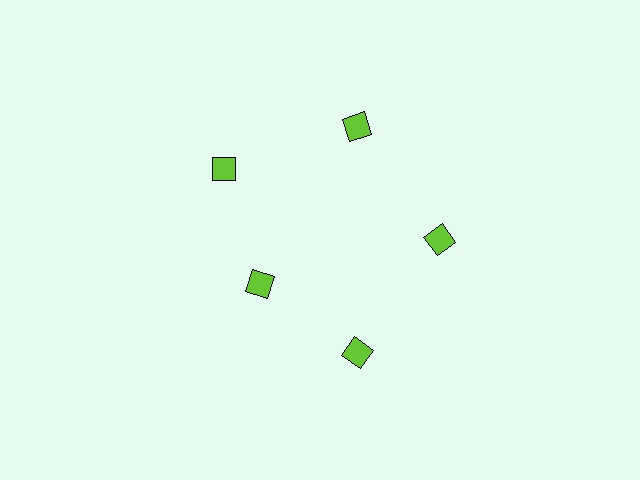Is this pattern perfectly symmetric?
No. The 5 lime diamonds are arranged in a ring, but one element near the 8 o'clock position is pulled inward toward the center, breaking the 5-fold rotational symmetry.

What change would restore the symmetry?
The symmetry would be restored by moving it outward, back onto the ring so that all 5 diamonds sit at equal angles and equal distance from the center.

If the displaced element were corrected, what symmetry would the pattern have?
It would have 5-fold rotational symmetry — the pattern would map onto itself every 72 degrees.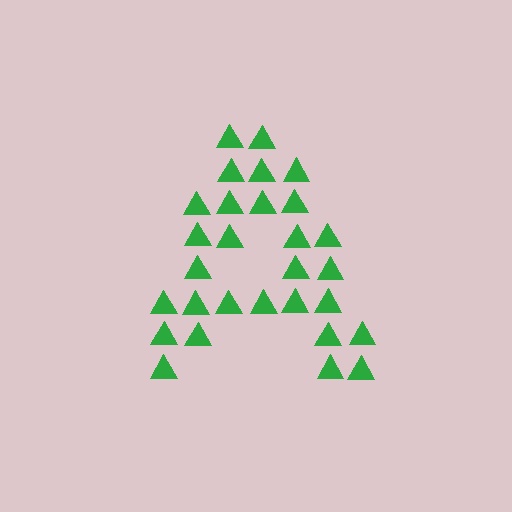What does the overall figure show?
The overall figure shows the letter A.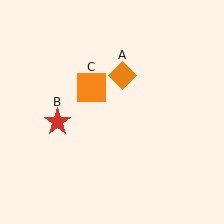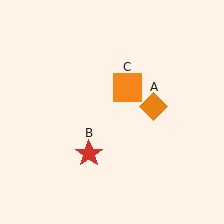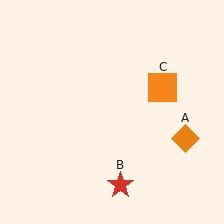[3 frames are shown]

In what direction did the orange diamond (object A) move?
The orange diamond (object A) moved down and to the right.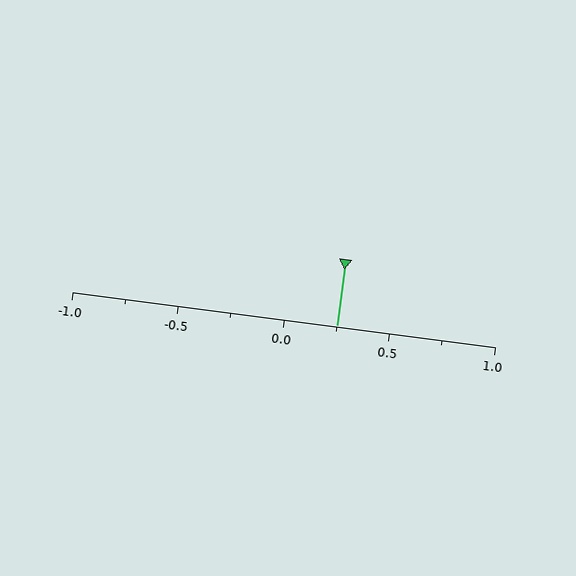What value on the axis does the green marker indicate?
The marker indicates approximately 0.25.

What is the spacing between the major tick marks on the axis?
The major ticks are spaced 0.5 apart.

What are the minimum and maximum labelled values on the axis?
The axis runs from -1.0 to 1.0.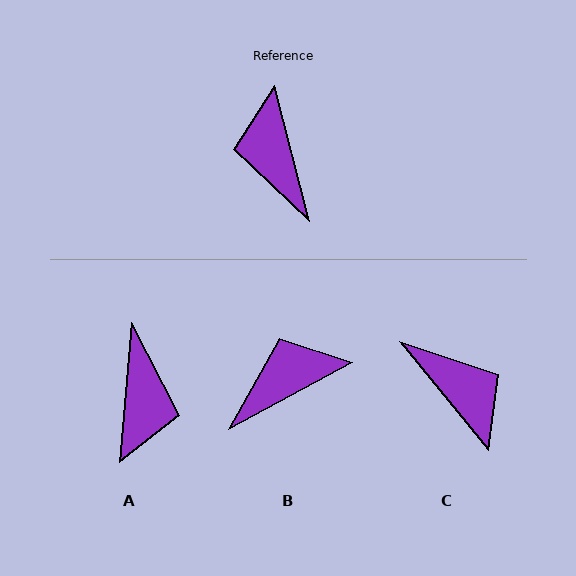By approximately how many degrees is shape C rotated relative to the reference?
Approximately 155 degrees clockwise.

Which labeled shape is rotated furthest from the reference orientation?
A, about 161 degrees away.